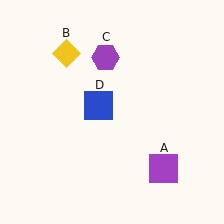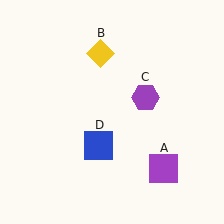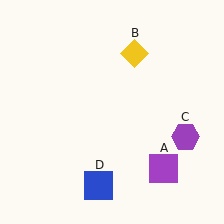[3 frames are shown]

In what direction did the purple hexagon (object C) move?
The purple hexagon (object C) moved down and to the right.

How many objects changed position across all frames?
3 objects changed position: yellow diamond (object B), purple hexagon (object C), blue square (object D).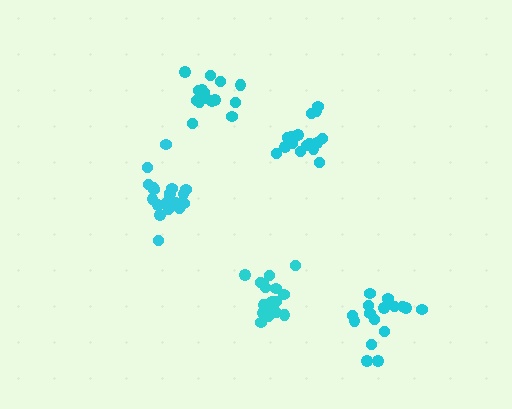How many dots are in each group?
Group 1: 19 dots, Group 2: 16 dots, Group 3: 16 dots, Group 4: 20 dots, Group 5: 16 dots (87 total).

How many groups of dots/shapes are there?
There are 5 groups.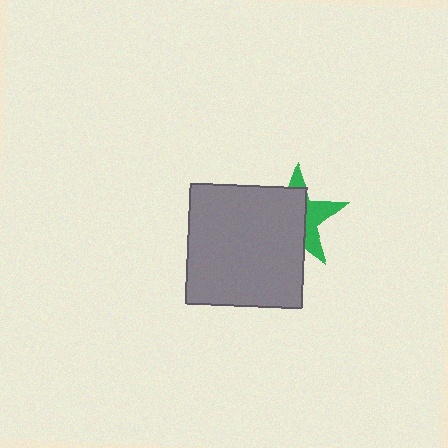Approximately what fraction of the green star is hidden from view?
Roughly 63% of the green star is hidden behind the gray rectangle.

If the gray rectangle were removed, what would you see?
You would see the complete green star.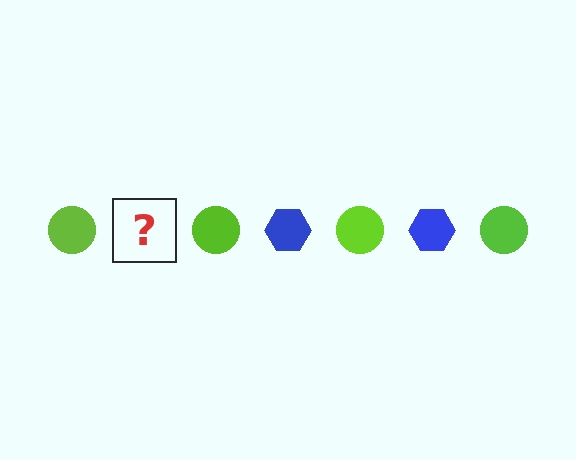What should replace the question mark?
The question mark should be replaced with a blue hexagon.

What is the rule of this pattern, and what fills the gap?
The rule is that the pattern alternates between lime circle and blue hexagon. The gap should be filled with a blue hexagon.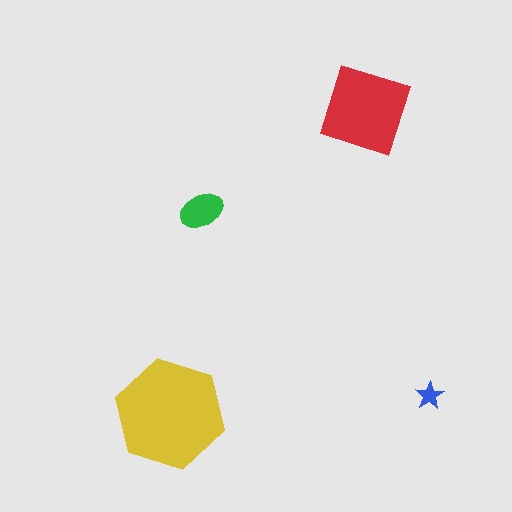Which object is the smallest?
The blue star.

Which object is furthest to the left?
The yellow hexagon is leftmost.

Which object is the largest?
The yellow hexagon.